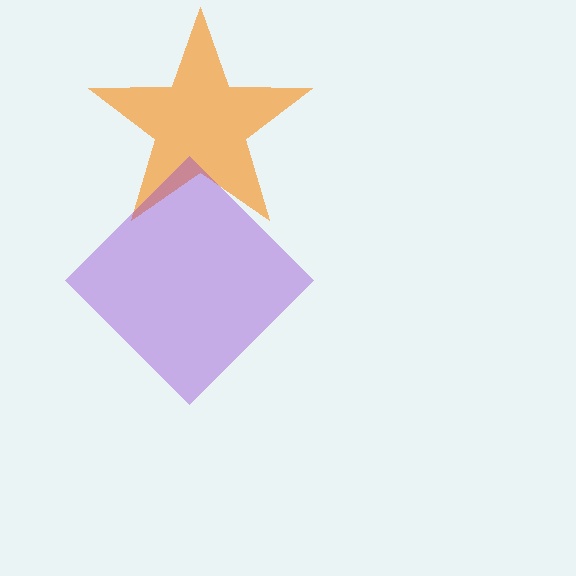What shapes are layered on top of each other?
The layered shapes are: an orange star, a purple diamond.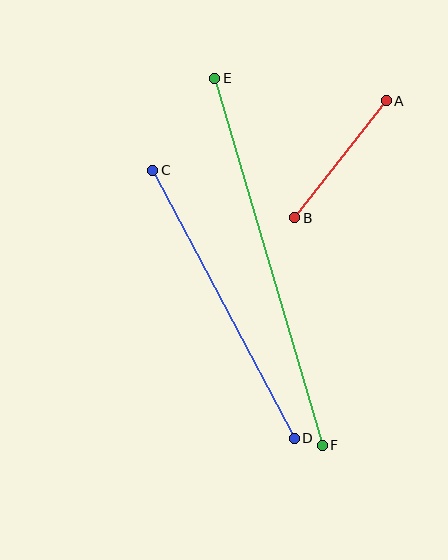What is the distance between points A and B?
The distance is approximately 149 pixels.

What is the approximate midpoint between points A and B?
The midpoint is at approximately (341, 159) pixels.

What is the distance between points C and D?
The distance is approximately 303 pixels.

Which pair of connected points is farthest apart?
Points E and F are farthest apart.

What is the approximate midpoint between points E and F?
The midpoint is at approximately (268, 262) pixels.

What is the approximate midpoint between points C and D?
The midpoint is at approximately (224, 304) pixels.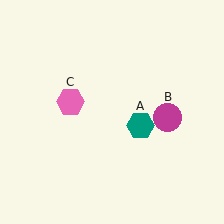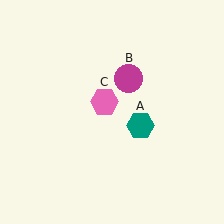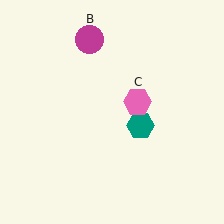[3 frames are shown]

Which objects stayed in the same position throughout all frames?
Teal hexagon (object A) remained stationary.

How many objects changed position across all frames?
2 objects changed position: magenta circle (object B), pink hexagon (object C).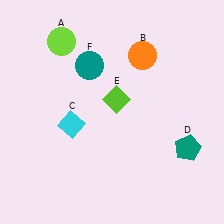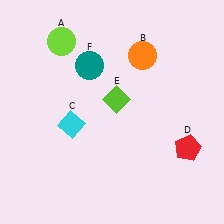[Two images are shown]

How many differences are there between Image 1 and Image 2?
There is 1 difference between the two images.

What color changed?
The pentagon (D) changed from teal in Image 1 to red in Image 2.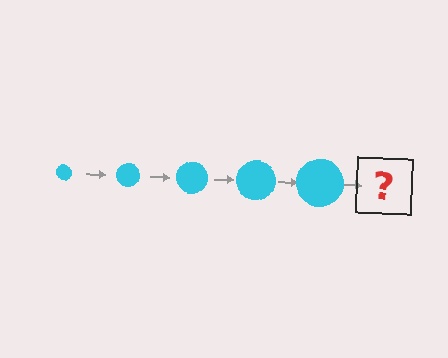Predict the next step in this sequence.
The next step is a cyan circle, larger than the previous one.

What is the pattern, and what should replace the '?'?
The pattern is that the circle gets progressively larger each step. The '?' should be a cyan circle, larger than the previous one.